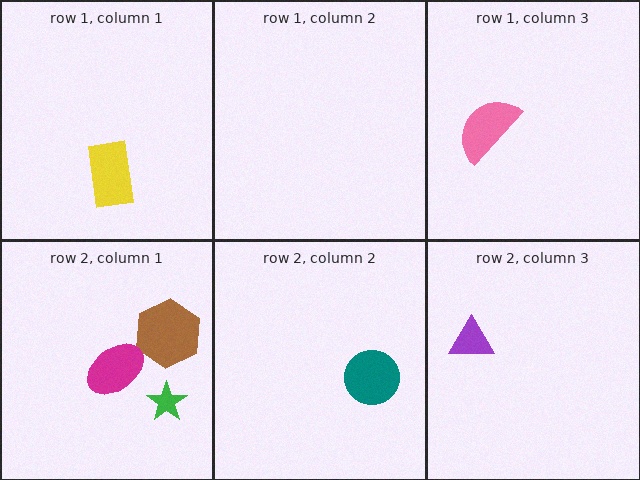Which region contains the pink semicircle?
The row 1, column 3 region.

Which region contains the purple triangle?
The row 2, column 3 region.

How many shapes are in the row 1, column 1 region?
1.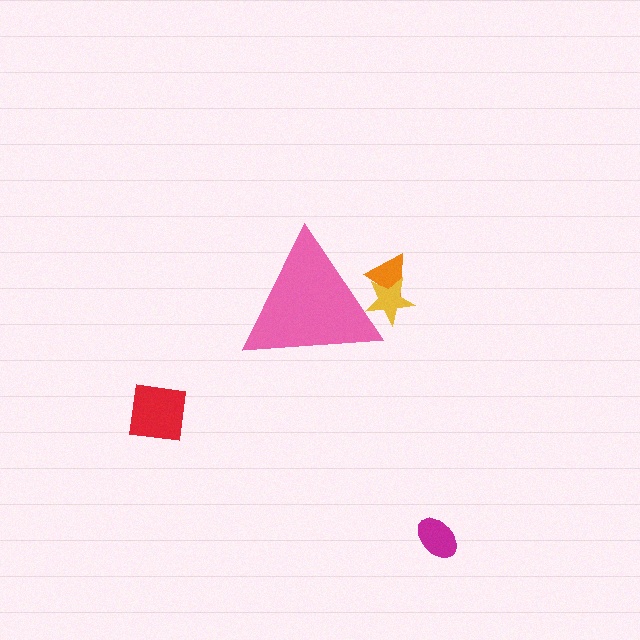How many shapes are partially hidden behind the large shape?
2 shapes are partially hidden.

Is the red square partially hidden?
No, the red square is fully visible.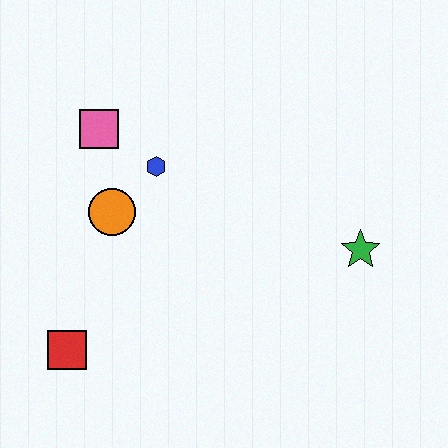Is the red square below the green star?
Yes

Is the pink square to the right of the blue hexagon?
No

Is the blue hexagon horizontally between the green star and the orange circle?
Yes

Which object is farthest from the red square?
The green star is farthest from the red square.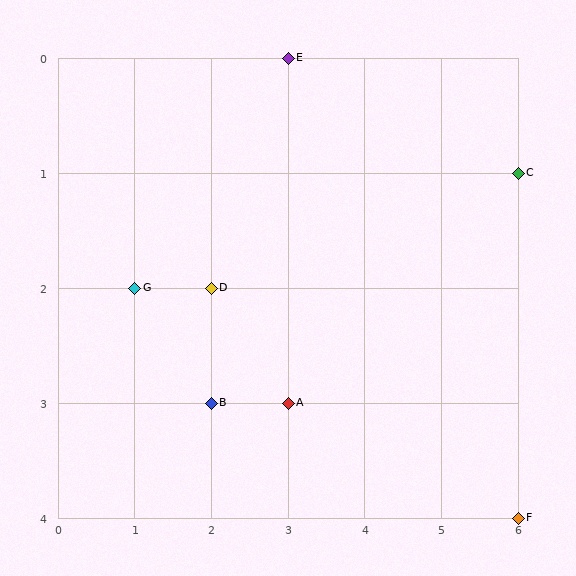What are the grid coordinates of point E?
Point E is at grid coordinates (3, 0).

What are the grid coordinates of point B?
Point B is at grid coordinates (2, 3).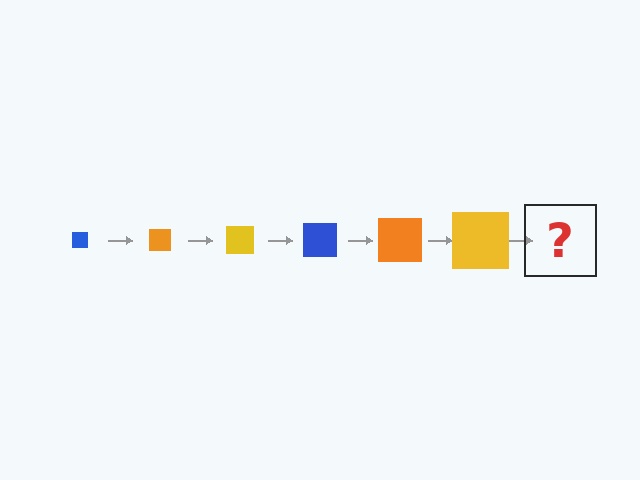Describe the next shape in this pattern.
It should be a blue square, larger than the previous one.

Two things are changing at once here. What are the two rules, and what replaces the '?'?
The two rules are that the square grows larger each step and the color cycles through blue, orange, and yellow. The '?' should be a blue square, larger than the previous one.